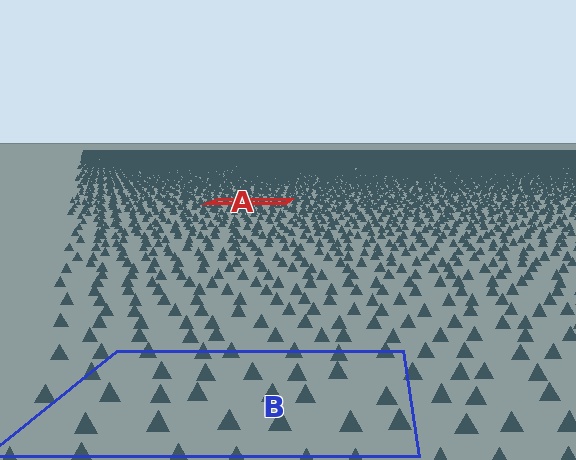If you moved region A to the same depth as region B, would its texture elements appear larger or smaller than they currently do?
They would appear larger. At a closer depth, the same texture elements are projected at a bigger on-screen size.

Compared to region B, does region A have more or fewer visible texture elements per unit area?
Region A has more texture elements per unit area — they are packed more densely because it is farther away.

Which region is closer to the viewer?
Region B is closer. The texture elements there are larger and more spread out.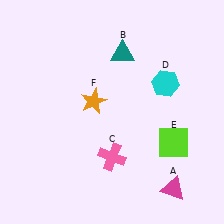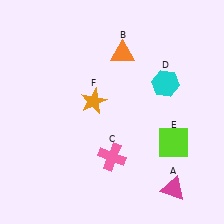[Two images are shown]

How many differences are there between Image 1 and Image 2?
There is 1 difference between the two images.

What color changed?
The triangle (B) changed from teal in Image 1 to orange in Image 2.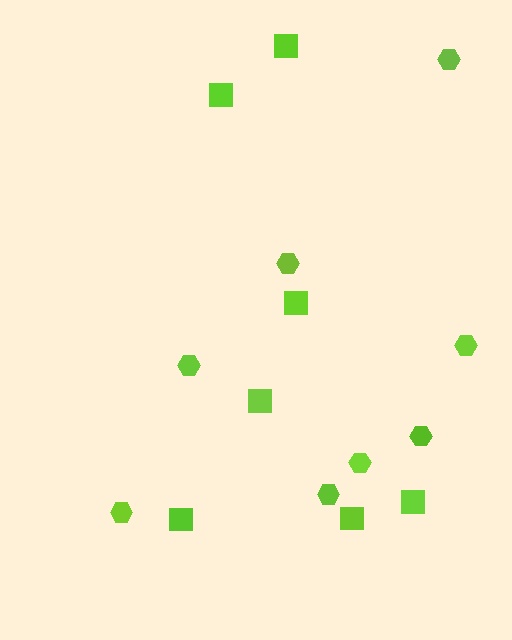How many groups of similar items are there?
There are 2 groups: one group of hexagons (8) and one group of squares (7).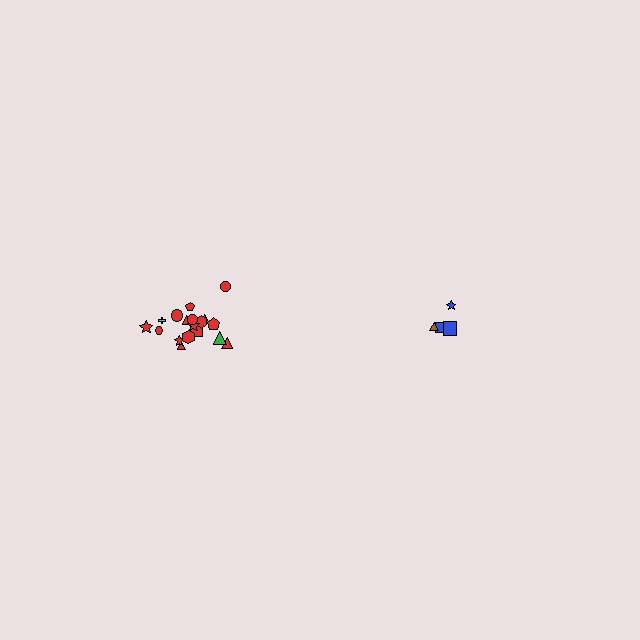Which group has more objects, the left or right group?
The left group.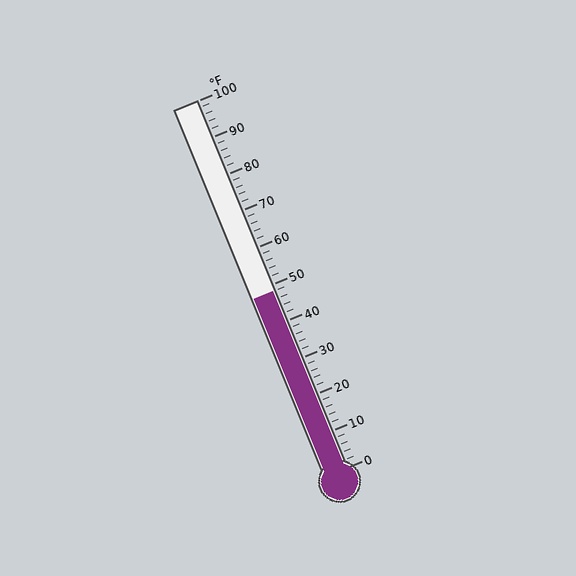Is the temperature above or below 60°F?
The temperature is below 60°F.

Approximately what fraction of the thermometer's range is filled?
The thermometer is filled to approximately 50% of its range.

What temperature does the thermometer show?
The thermometer shows approximately 48°F.